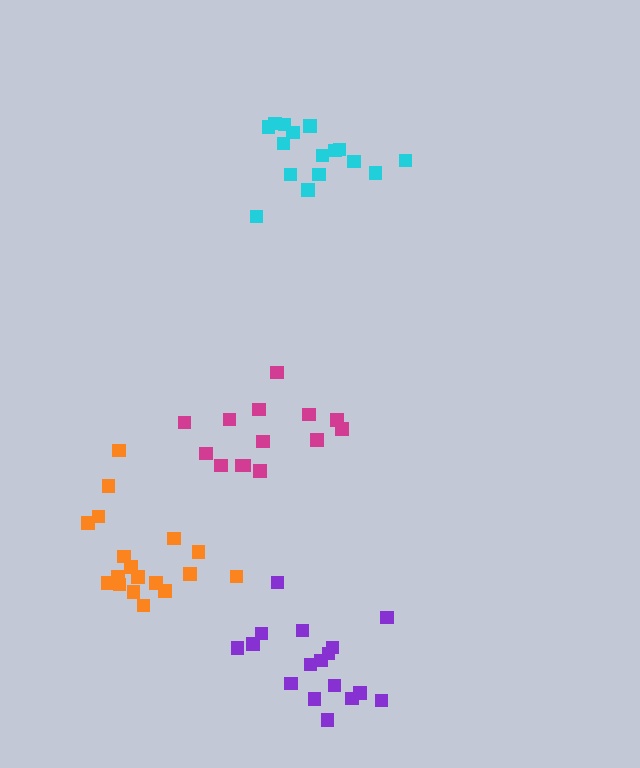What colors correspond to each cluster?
The clusters are colored: magenta, purple, orange, cyan.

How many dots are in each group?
Group 1: 14 dots, Group 2: 17 dots, Group 3: 18 dots, Group 4: 16 dots (65 total).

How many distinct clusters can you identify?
There are 4 distinct clusters.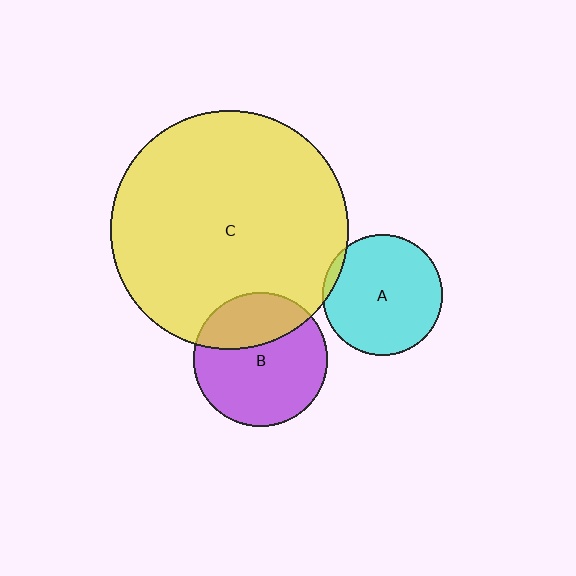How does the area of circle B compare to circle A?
Approximately 1.2 times.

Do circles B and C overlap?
Yes.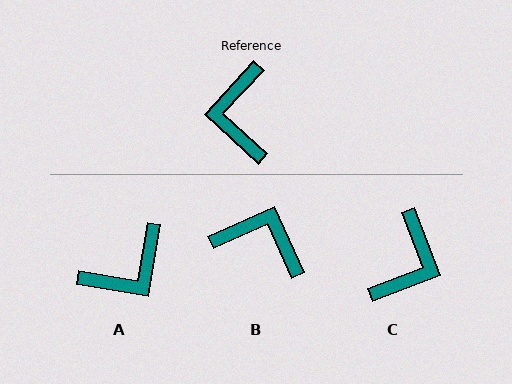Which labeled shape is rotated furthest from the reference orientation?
C, about 153 degrees away.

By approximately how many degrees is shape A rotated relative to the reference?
Approximately 123 degrees counter-clockwise.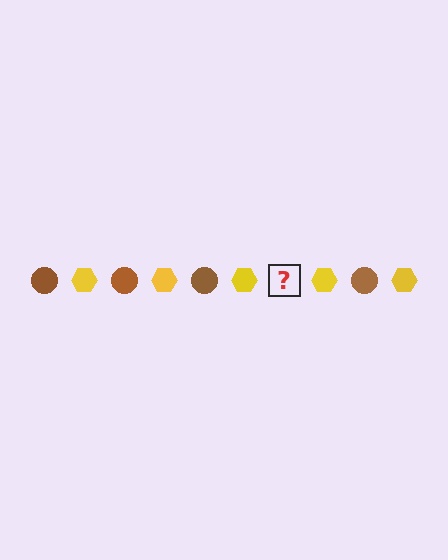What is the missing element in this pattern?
The missing element is a brown circle.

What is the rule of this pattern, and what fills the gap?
The rule is that the pattern alternates between brown circle and yellow hexagon. The gap should be filled with a brown circle.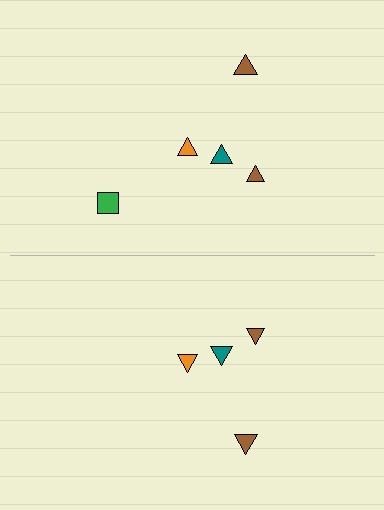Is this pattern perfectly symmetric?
No, the pattern is not perfectly symmetric. A green square is missing from the bottom side.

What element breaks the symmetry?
A green square is missing from the bottom side.